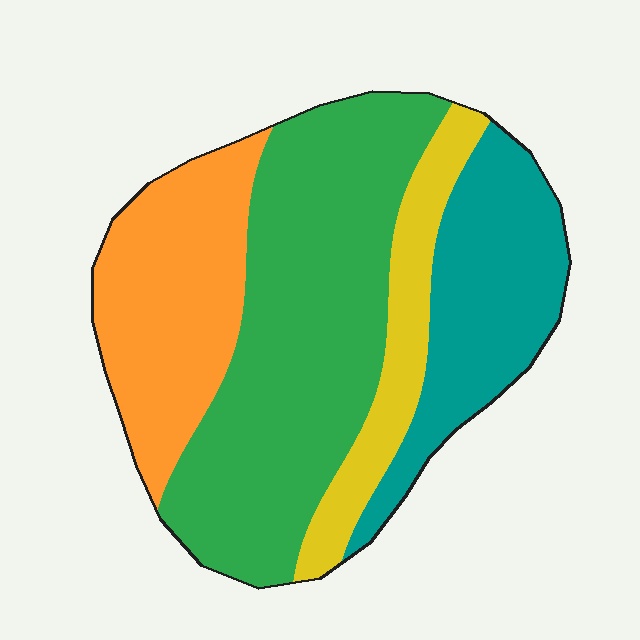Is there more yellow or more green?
Green.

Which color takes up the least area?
Yellow, at roughly 15%.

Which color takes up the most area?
Green, at roughly 45%.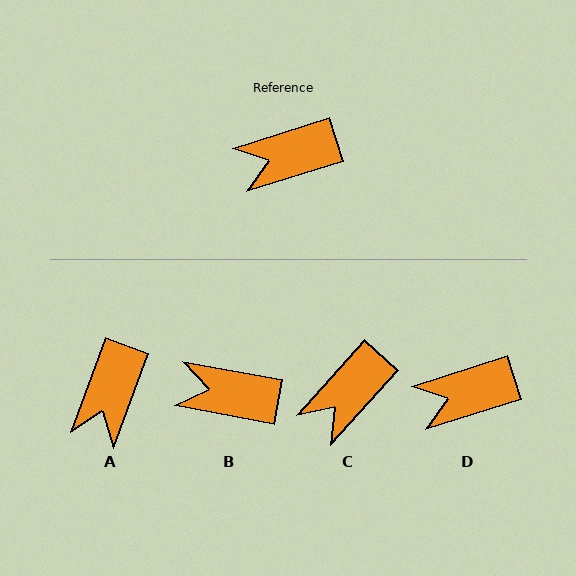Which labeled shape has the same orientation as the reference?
D.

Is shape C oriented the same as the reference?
No, it is off by about 31 degrees.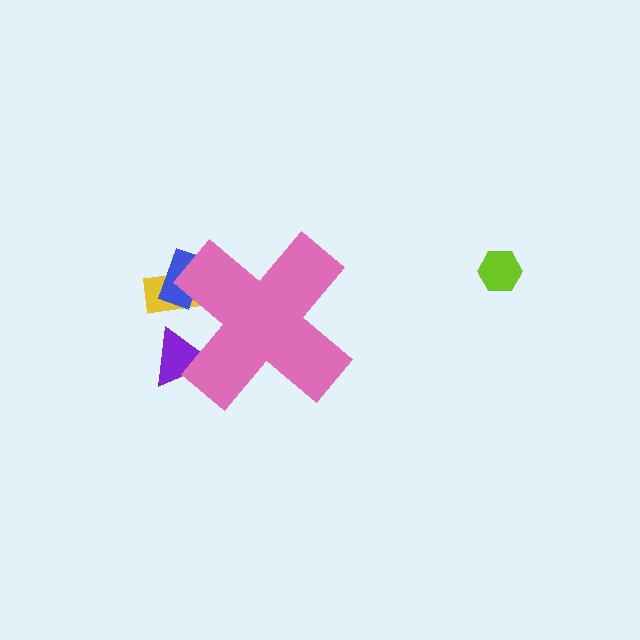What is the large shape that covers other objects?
A pink cross.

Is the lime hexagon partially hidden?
No, the lime hexagon is fully visible.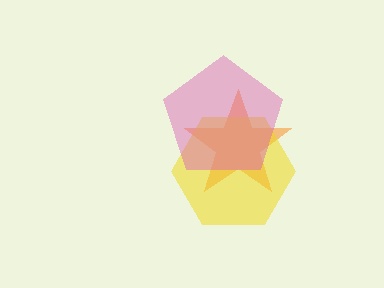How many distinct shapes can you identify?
There are 3 distinct shapes: an orange star, a yellow hexagon, a pink pentagon.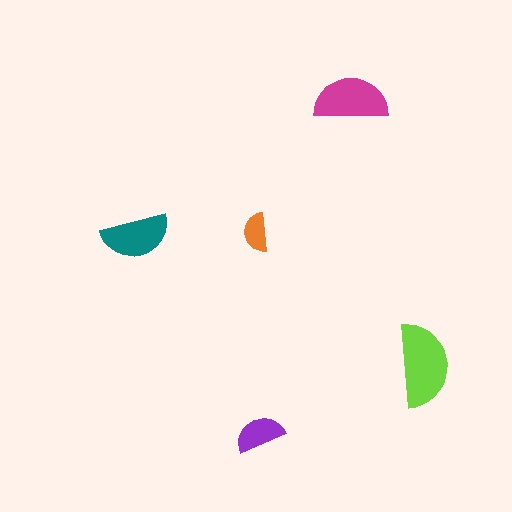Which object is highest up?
The magenta semicircle is topmost.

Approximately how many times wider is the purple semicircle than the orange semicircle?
About 1.5 times wider.